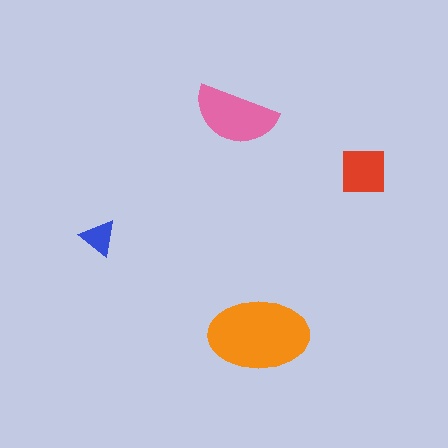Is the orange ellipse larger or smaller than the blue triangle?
Larger.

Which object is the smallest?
The blue triangle.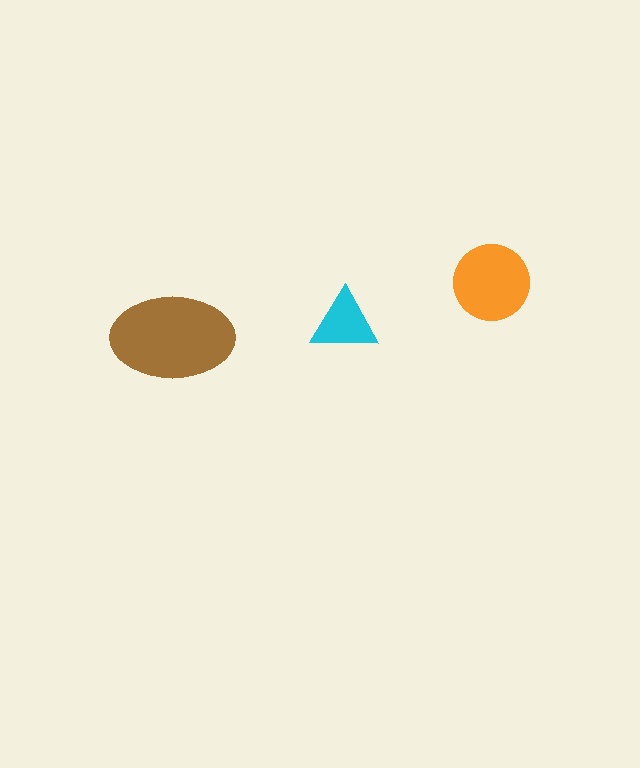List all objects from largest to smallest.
The brown ellipse, the orange circle, the cyan triangle.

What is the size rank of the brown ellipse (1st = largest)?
1st.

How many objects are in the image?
There are 3 objects in the image.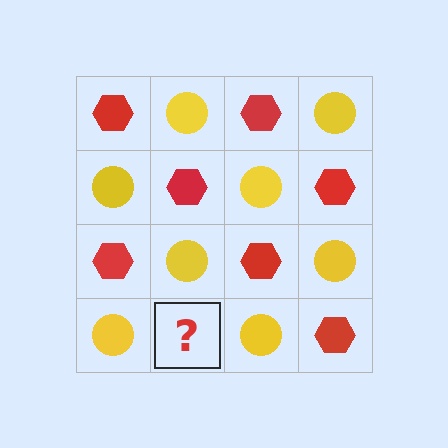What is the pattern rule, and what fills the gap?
The rule is that it alternates red hexagon and yellow circle in a checkerboard pattern. The gap should be filled with a red hexagon.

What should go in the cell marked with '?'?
The missing cell should contain a red hexagon.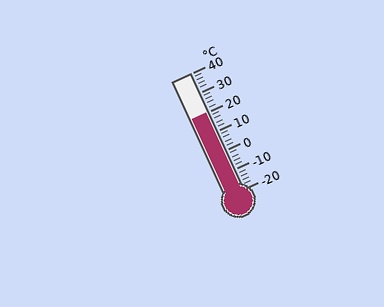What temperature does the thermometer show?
The thermometer shows approximately 20°C.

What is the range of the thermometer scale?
The thermometer scale ranges from -20°C to 40°C.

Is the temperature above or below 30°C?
The temperature is below 30°C.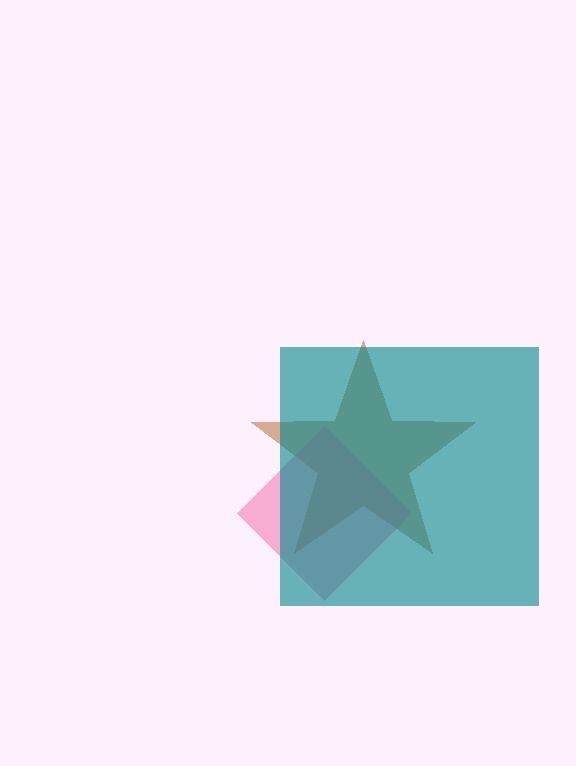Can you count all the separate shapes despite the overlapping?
Yes, there are 3 separate shapes.